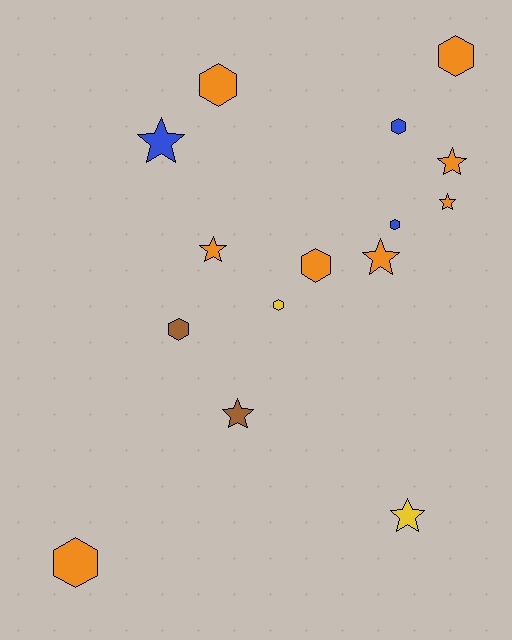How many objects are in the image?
There are 15 objects.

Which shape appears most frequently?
Hexagon, with 8 objects.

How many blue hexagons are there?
There are 2 blue hexagons.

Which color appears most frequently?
Orange, with 8 objects.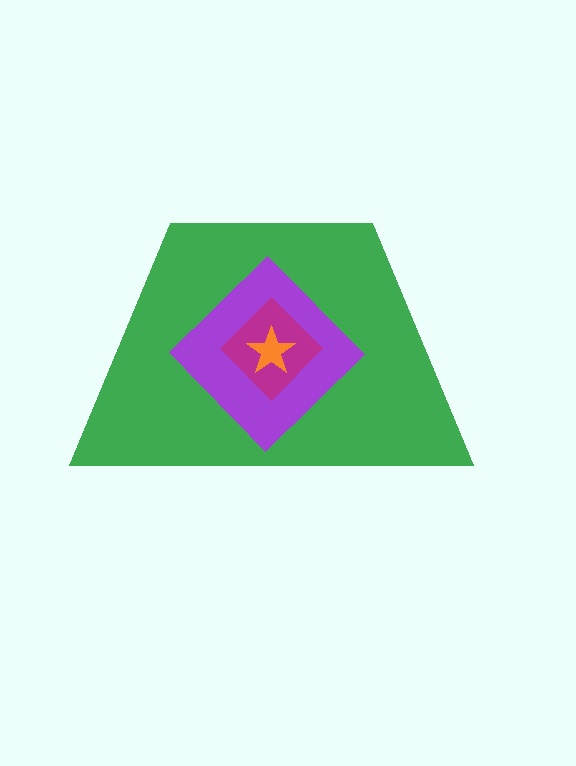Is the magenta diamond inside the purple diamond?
Yes.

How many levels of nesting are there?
4.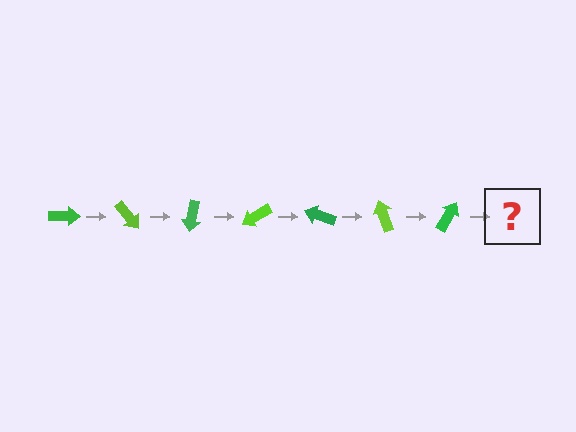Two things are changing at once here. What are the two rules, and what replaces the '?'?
The two rules are that it rotates 50 degrees each step and the color cycles through green and lime. The '?' should be a lime arrow, rotated 350 degrees from the start.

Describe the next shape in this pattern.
It should be a lime arrow, rotated 350 degrees from the start.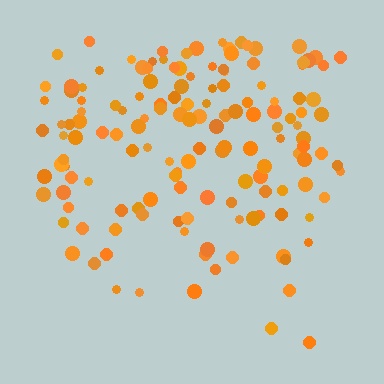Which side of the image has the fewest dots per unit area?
The bottom.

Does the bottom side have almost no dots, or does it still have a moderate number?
Still a moderate number, just noticeably fewer than the top.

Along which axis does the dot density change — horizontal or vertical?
Vertical.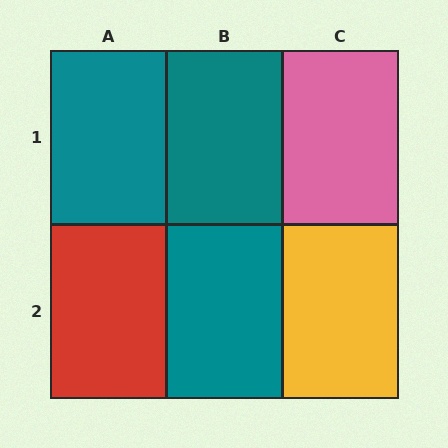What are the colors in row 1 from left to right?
Teal, teal, pink.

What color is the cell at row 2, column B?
Teal.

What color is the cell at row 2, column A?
Red.